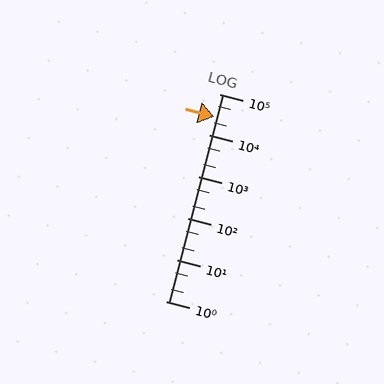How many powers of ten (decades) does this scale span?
The scale spans 5 decades, from 1 to 100000.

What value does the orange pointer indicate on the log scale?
The pointer indicates approximately 29000.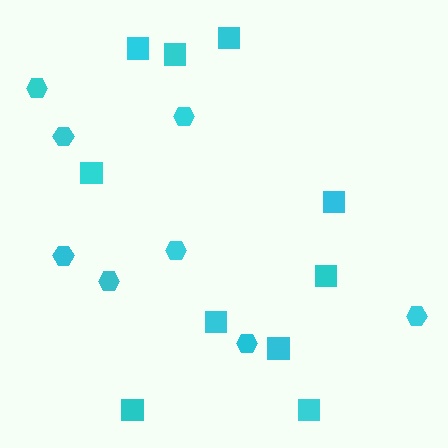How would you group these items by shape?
There are 2 groups: one group of squares (10) and one group of hexagons (8).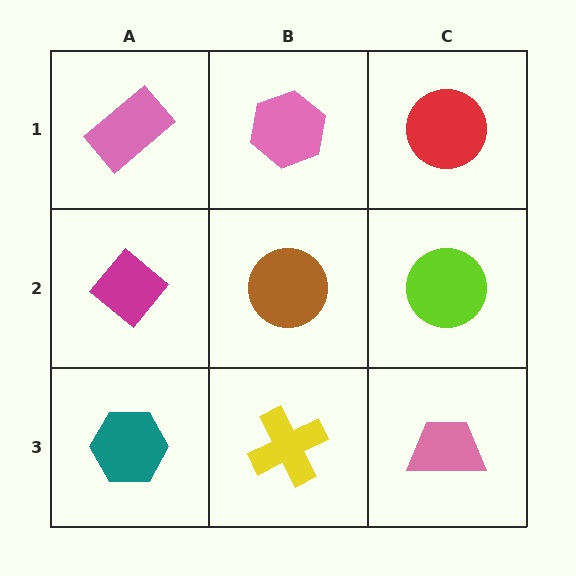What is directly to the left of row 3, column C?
A yellow cross.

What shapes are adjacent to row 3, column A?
A magenta diamond (row 2, column A), a yellow cross (row 3, column B).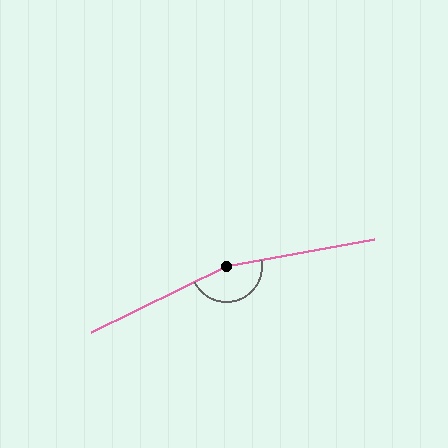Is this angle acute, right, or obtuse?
It is obtuse.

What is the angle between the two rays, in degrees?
Approximately 164 degrees.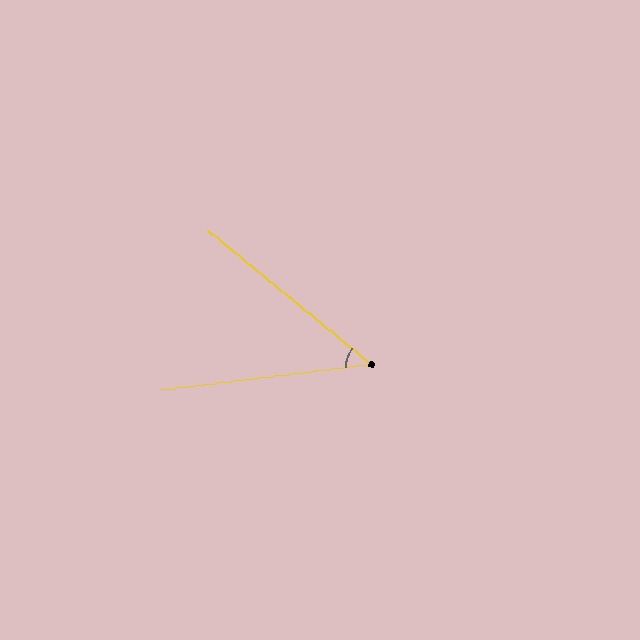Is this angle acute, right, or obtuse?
It is acute.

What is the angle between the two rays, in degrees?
Approximately 46 degrees.